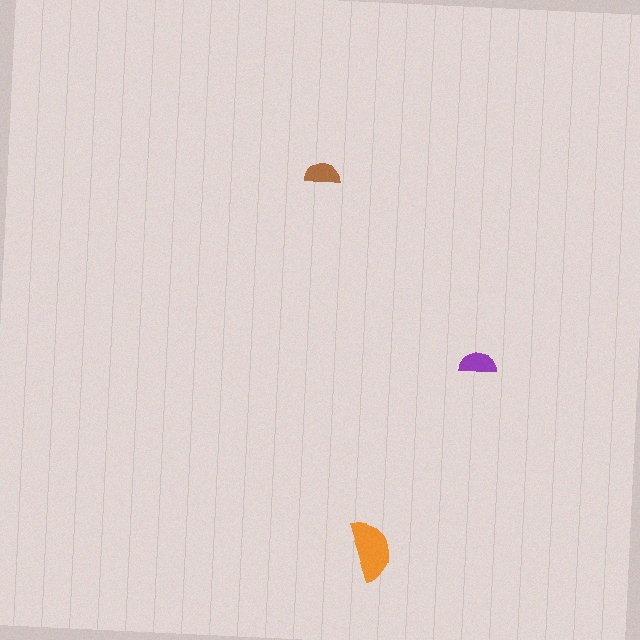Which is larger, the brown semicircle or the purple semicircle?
The purple one.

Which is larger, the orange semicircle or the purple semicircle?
The orange one.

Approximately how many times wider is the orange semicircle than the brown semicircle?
About 1.5 times wider.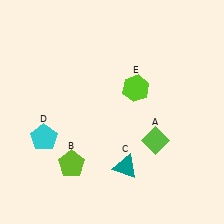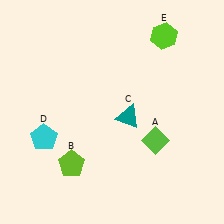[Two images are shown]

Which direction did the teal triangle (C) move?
The teal triangle (C) moved up.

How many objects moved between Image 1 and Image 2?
2 objects moved between the two images.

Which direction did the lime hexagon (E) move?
The lime hexagon (E) moved up.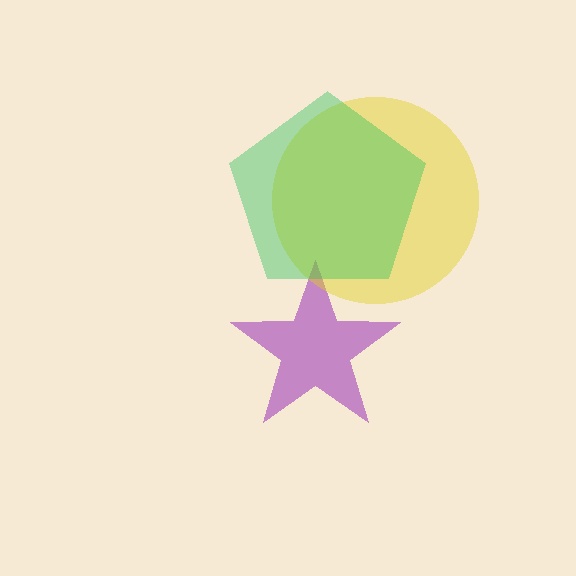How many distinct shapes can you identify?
There are 3 distinct shapes: a purple star, a yellow circle, a green pentagon.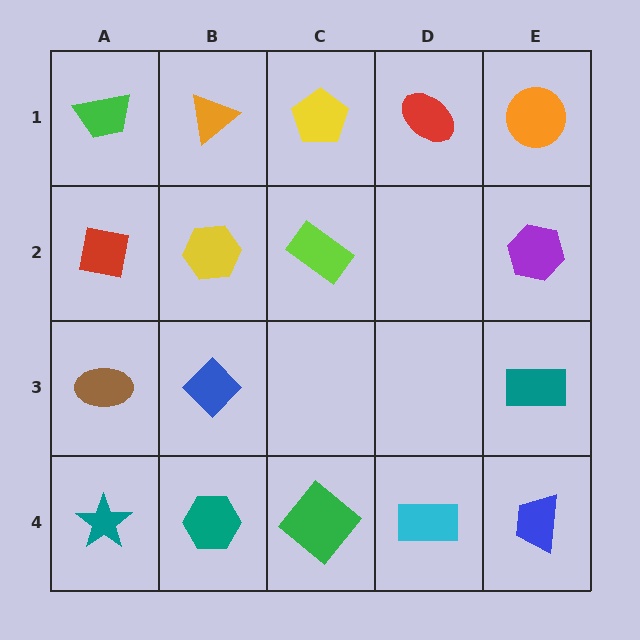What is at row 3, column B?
A blue diamond.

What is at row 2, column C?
A lime rectangle.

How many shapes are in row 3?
3 shapes.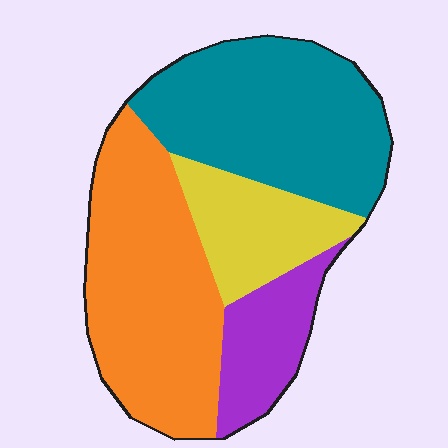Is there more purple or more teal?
Teal.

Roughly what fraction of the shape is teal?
Teal covers about 35% of the shape.